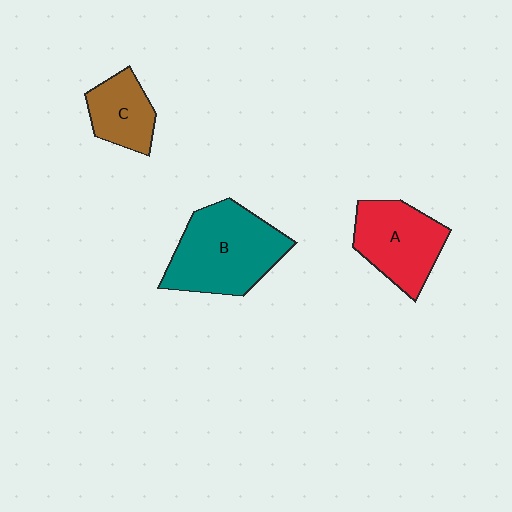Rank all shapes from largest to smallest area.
From largest to smallest: B (teal), A (red), C (brown).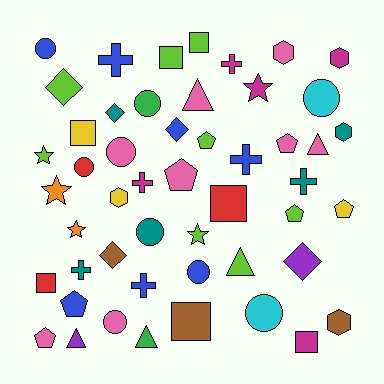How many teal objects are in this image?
There are 5 teal objects.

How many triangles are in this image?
There are 5 triangles.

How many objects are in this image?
There are 50 objects.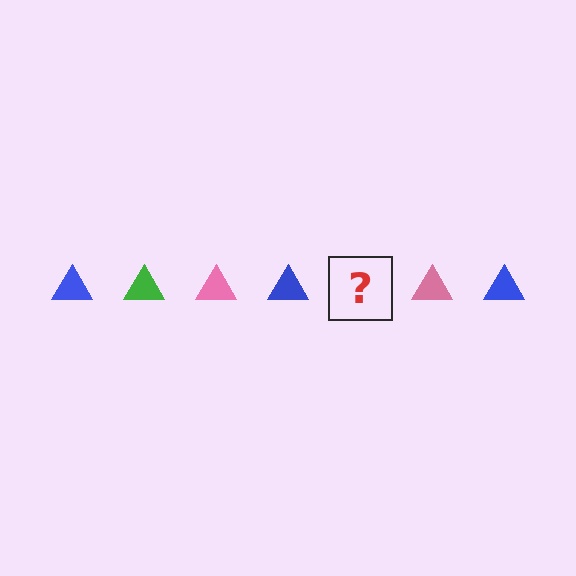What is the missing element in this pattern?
The missing element is a green triangle.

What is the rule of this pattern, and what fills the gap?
The rule is that the pattern cycles through blue, green, pink triangles. The gap should be filled with a green triangle.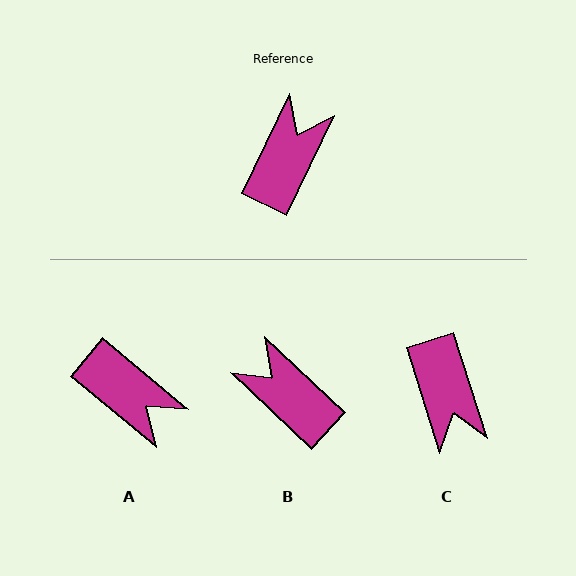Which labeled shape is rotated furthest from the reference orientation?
C, about 137 degrees away.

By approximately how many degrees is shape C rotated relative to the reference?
Approximately 137 degrees clockwise.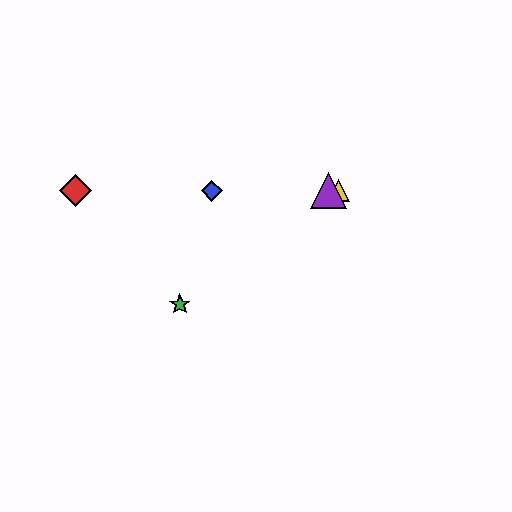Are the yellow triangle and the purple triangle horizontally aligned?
Yes, both are at y≈191.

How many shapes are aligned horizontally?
4 shapes (the red diamond, the blue diamond, the yellow triangle, the purple triangle) are aligned horizontally.